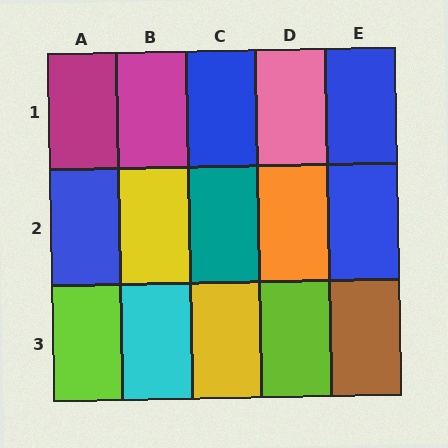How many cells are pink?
1 cell is pink.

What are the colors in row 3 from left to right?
Lime, cyan, yellow, lime, brown.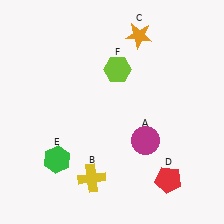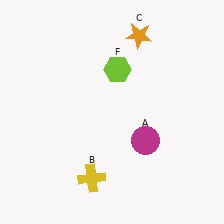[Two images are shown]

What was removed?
The red pentagon (D), the green hexagon (E) were removed in Image 2.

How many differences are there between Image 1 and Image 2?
There are 2 differences between the two images.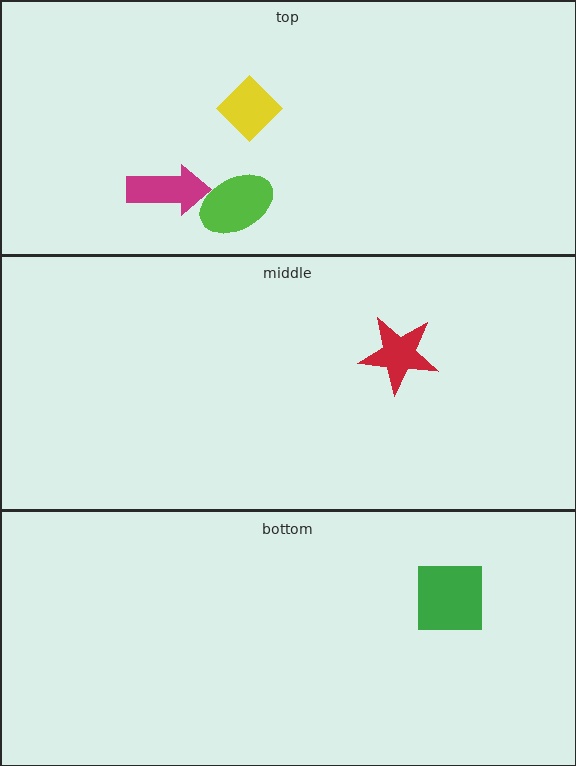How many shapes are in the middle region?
1.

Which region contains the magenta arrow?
The top region.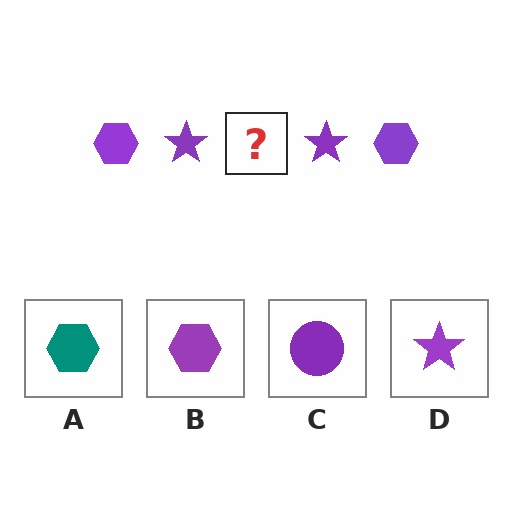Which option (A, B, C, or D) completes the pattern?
B.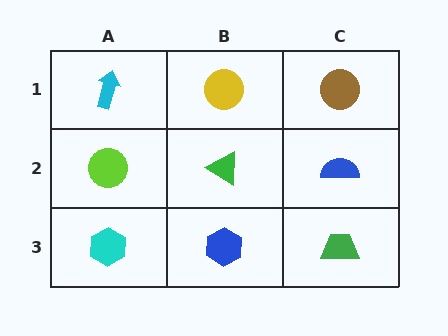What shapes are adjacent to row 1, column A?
A lime circle (row 2, column A), a yellow circle (row 1, column B).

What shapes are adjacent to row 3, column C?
A blue semicircle (row 2, column C), a blue hexagon (row 3, column B).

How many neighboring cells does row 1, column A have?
2.